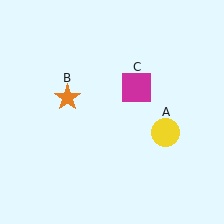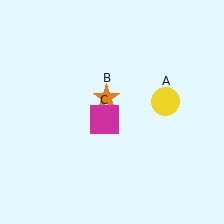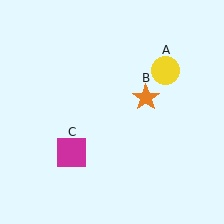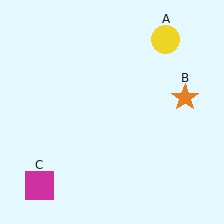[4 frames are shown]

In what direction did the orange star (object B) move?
The orange star (object B) moved right.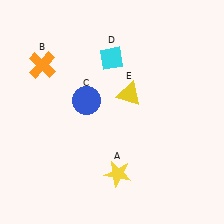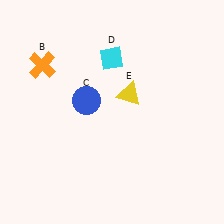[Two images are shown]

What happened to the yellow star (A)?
The yellow star (A) was removed in Image 2. It was in the bottom-right area of Image 1.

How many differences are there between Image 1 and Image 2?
There is 1 difference between the two images.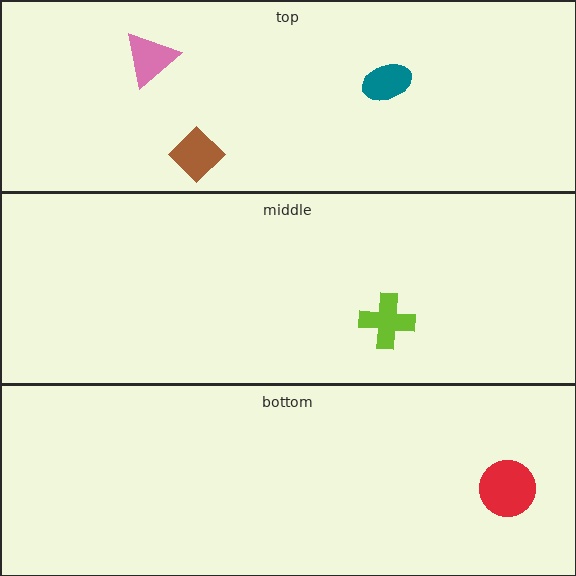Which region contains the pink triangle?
The top region.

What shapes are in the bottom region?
The red circle.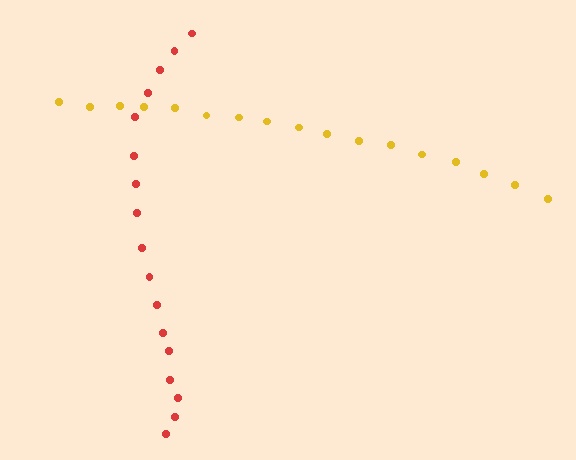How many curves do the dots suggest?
There are 2 distinct paths.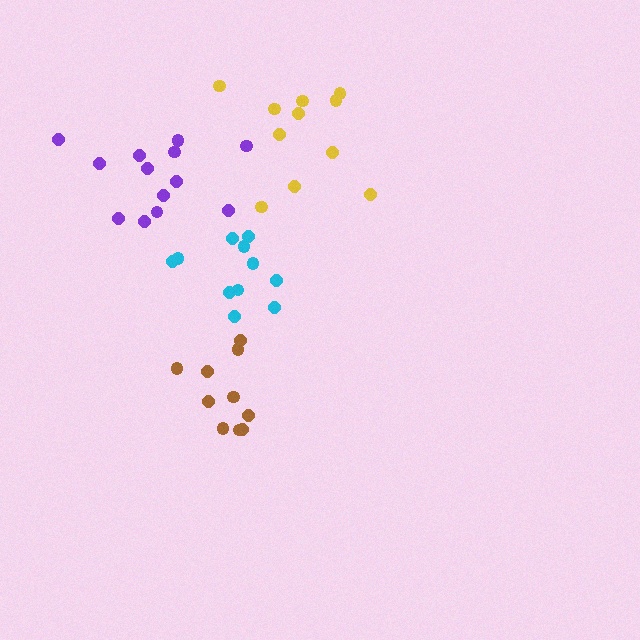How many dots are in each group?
Group 1: 11 dots, Group 2: 11 dots, Group 3: 10 dots, Group 4: 13 dots (45 total).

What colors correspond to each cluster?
The clusters are colored: yellow, cyan, brown, purple.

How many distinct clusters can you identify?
There are 4 distinct clusters.